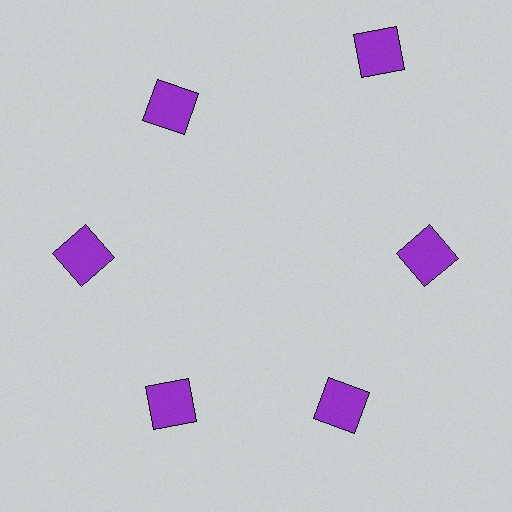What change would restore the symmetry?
The symmetry would be restored by moving it inward, back onto the ring so that all 6 squares sit at equal angles and equal distance from the center.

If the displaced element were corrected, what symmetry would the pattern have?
It would have 6-fold rotational symmetry — the pattern would map onto itself every 60 degrees.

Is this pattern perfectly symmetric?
No. The 6 purple squares are arranged in a ring, but one element near the 1 o'clock position is pushed outward from the center, breaking the 6-fold rotational symmetry.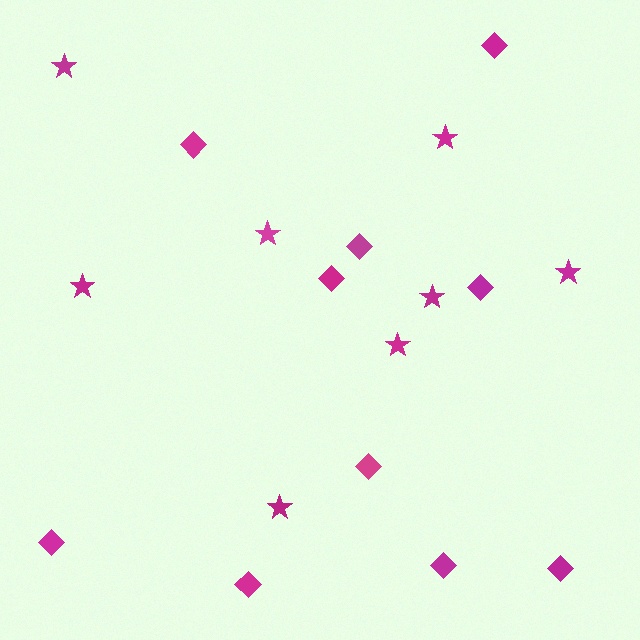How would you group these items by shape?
There are 2 groups: one group of stars (8) and one group of diamonds (10).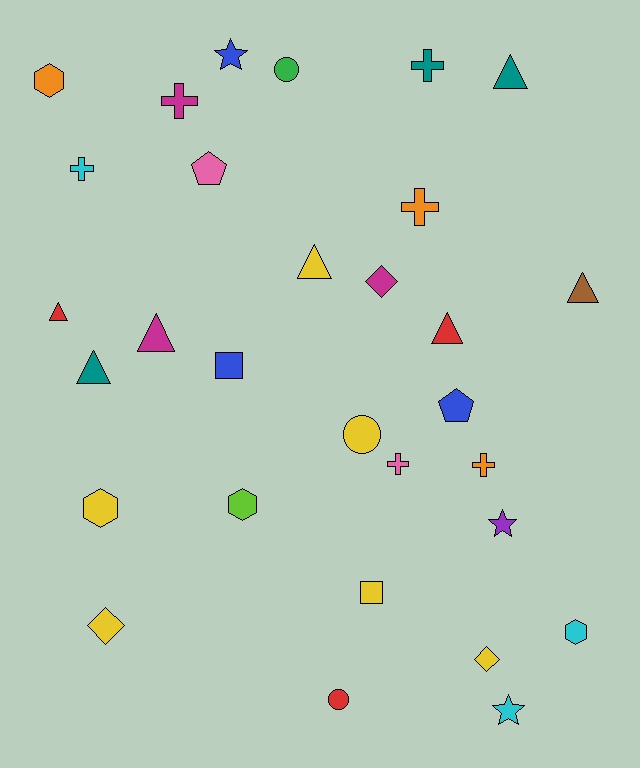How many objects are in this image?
There are 30 objects.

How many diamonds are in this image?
There are 3 diamonds.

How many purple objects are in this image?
There is 1 purple object.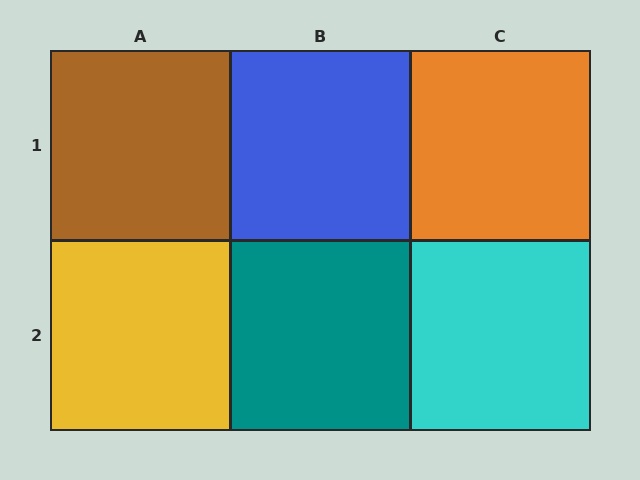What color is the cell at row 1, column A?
Brown.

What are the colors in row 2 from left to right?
Yellow, teal, cyan.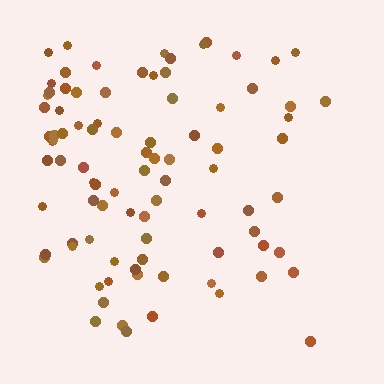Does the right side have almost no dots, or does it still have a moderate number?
Still a moderate number, just noticeably fewer than the left.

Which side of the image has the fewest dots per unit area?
The right.